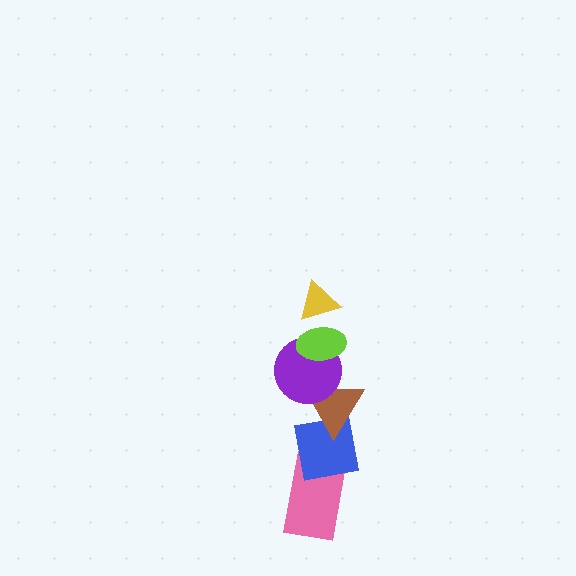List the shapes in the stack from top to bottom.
From top to bottom: the yellow triangle, the lime ellipse, the purple circle, the brown triangle, the blue square, the pink rectangle.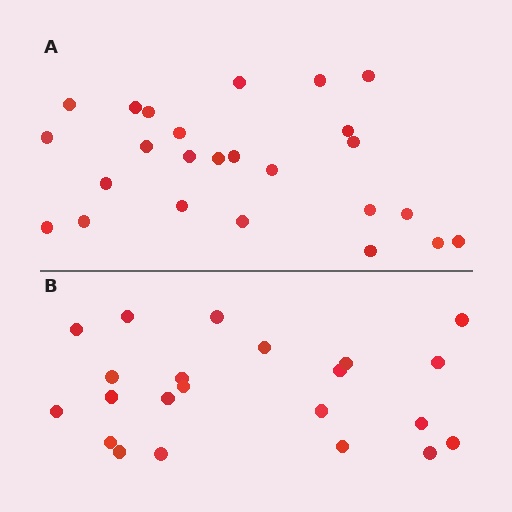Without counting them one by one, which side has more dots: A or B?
Region A (the top region) has more dots.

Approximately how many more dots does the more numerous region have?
Region A has just a few more — roughly 2 or 3 more dots than region B.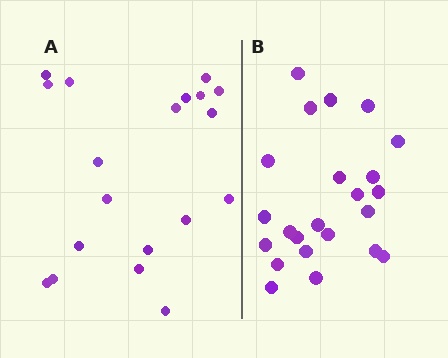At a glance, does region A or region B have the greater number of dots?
Region B (the right region) has more dots.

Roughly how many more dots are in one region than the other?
Region B has about 4 more dots than region A.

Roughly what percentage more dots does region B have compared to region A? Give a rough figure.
About 20% more.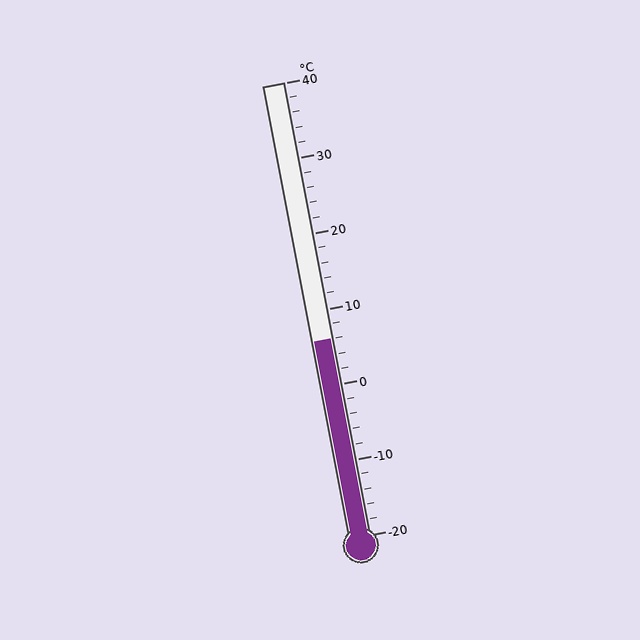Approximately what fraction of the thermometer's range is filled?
The thermometer is filled to approximately 45% of its range.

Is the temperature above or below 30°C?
The temperature is below 30°C.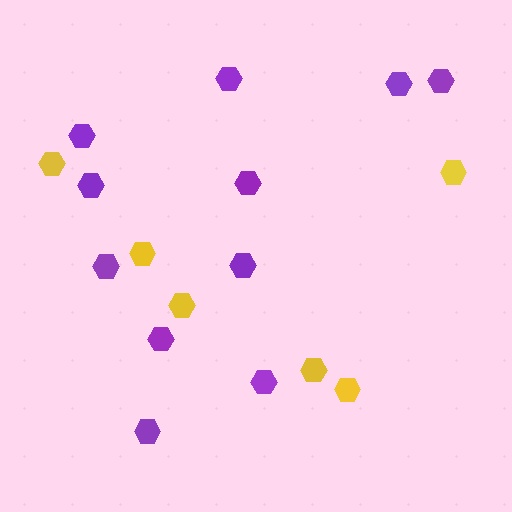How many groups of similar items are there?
There are 2 groups: one group of yellow hexagons (6) and one group of purple hexagons (11).